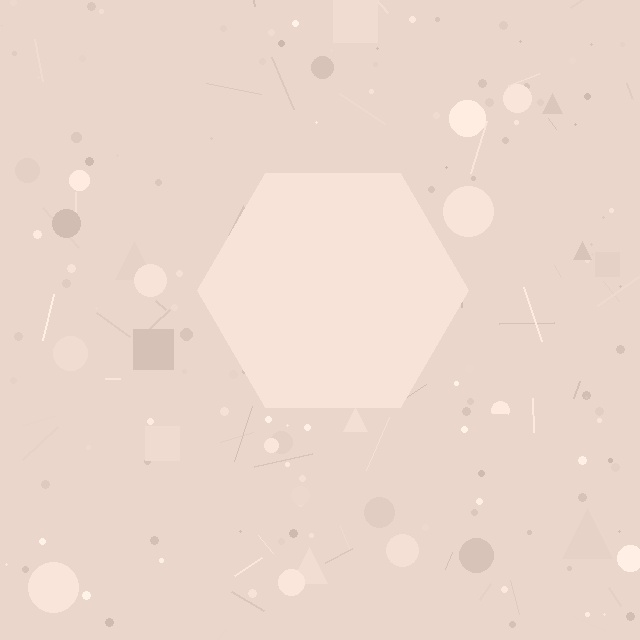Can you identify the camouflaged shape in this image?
The camouflaged shape is a hexagon.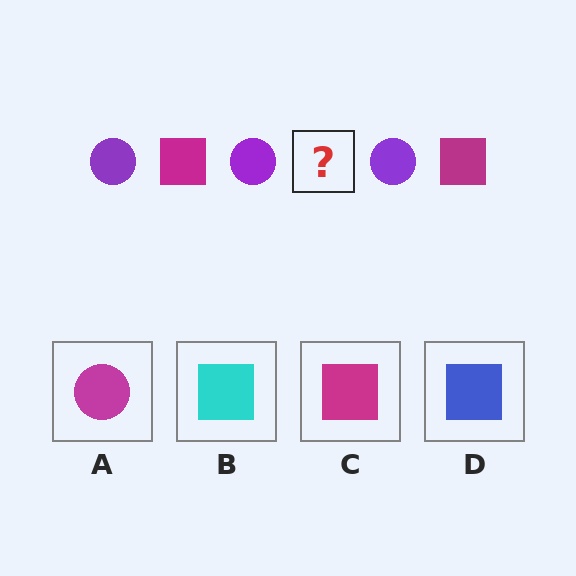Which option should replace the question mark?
Option C.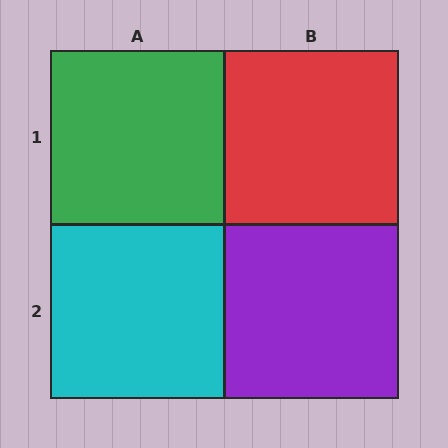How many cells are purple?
1 cell is purple.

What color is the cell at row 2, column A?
Cyan.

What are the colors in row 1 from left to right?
Green, red.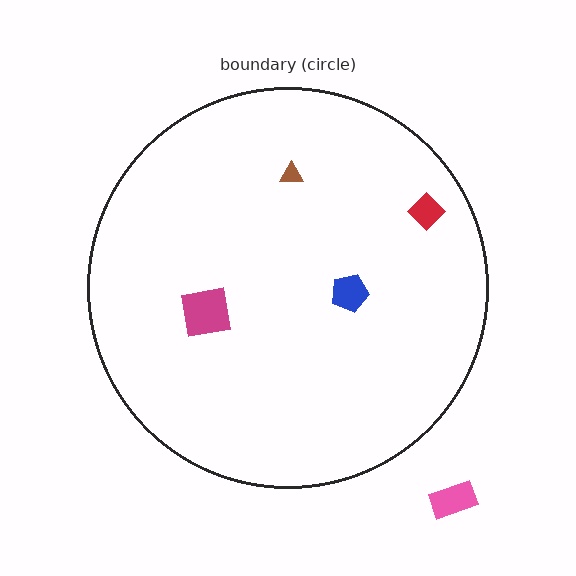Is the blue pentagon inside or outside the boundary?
Inside.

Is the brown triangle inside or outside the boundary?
Inside.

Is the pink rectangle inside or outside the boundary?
Outside.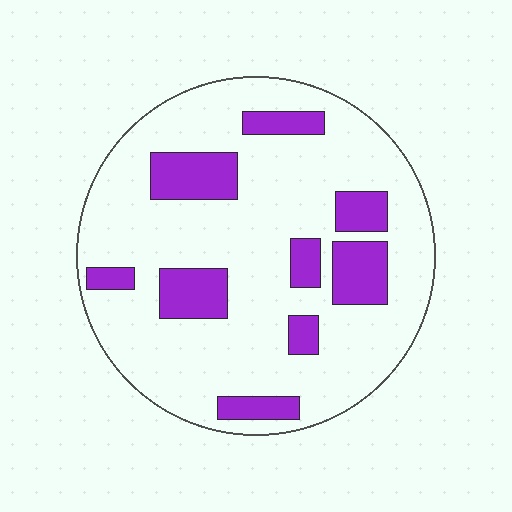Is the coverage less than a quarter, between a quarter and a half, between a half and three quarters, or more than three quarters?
Less than a quarter.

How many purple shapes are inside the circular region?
9.